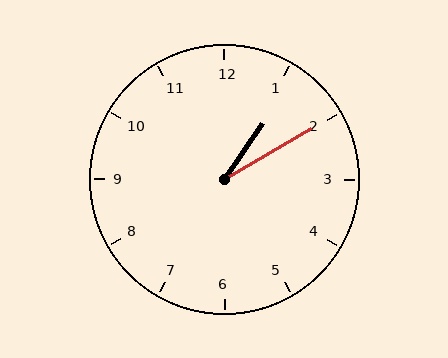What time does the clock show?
1:10.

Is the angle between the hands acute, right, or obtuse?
It is acute.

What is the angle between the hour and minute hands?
Approximately 25 degrees.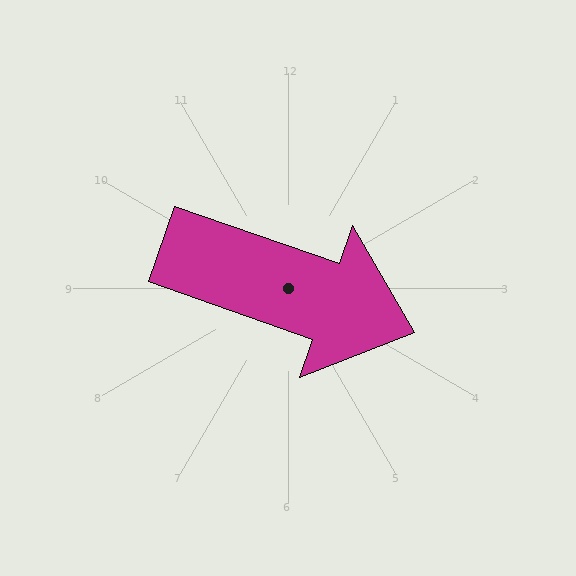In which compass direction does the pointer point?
East.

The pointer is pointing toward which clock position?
Roughly 4 o'clock.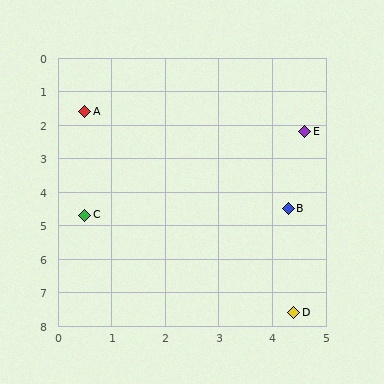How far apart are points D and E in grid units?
Points D and E are about 5.4 grid units apart.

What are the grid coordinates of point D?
Point D is at approximately (4.4, 7.6).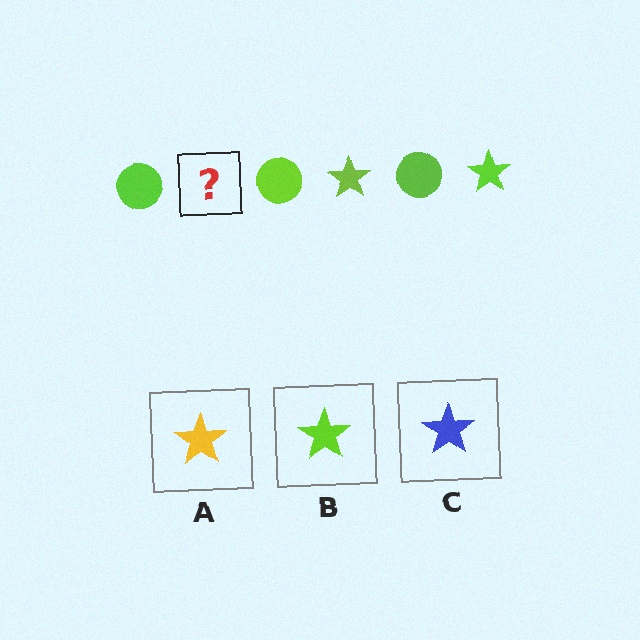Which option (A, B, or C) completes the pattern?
B.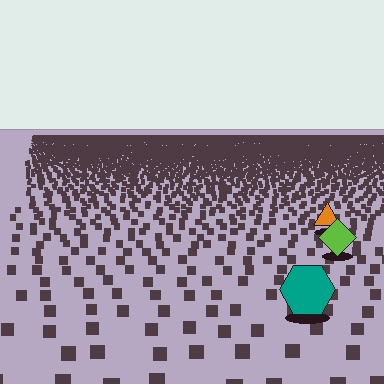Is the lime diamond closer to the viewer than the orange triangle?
Yes. The lime diamond is closer — you can tell from the texture gradient: the ground texture is coarser near it.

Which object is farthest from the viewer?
The orange triangle is farthest from the viewer. It appears smaller and the ground texture around it is denser.